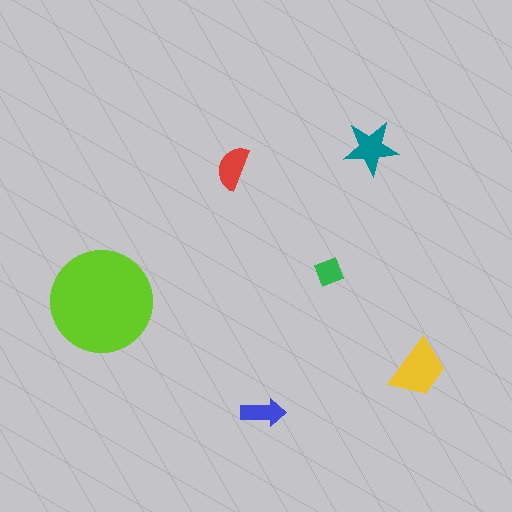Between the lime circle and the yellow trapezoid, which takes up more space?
The lime circle.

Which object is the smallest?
The green diamond.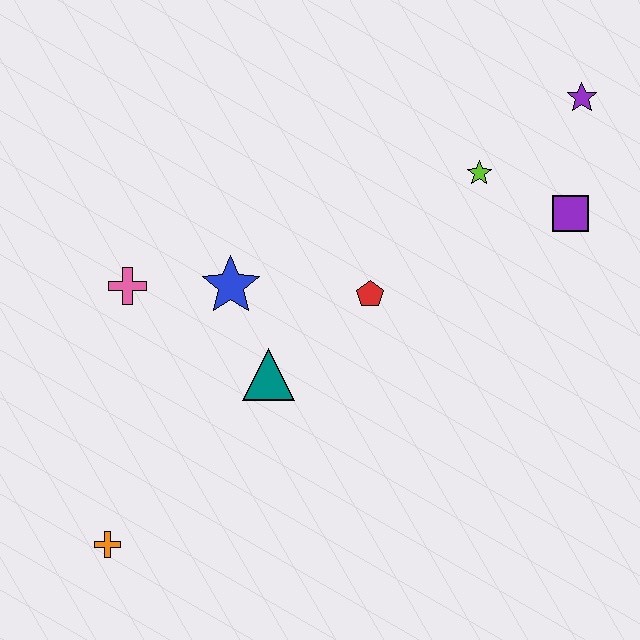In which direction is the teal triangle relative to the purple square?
The teal triangle is to the left of the purple square.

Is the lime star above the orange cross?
Yes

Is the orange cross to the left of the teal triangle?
Yes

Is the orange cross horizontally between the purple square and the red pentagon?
No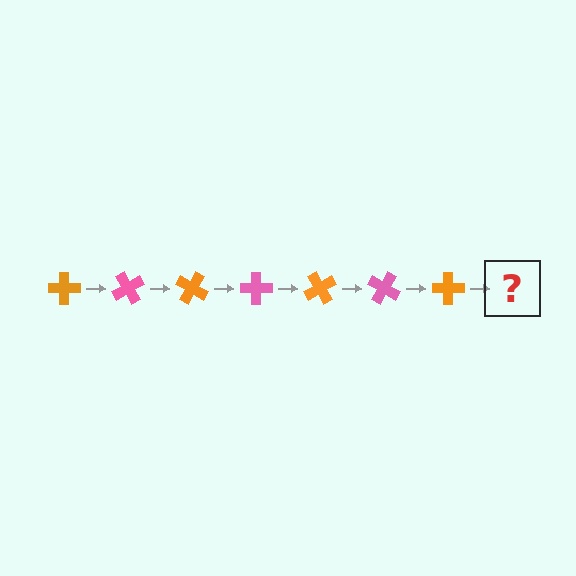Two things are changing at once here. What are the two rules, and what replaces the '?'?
The two rules are that it rotates 60 degrees each step and the color cycles through orange and pink. The '?' should be a pink cross, rotated 420 degrees from the start.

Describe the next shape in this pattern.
It should be a pink cross, rotated 420 degrees from the start.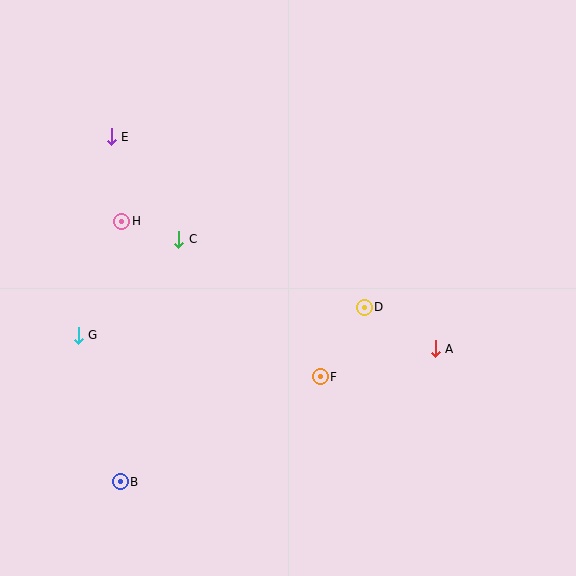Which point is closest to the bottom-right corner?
Point A is closest to the bottom-right corner.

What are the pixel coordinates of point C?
Point C is at (179, 239).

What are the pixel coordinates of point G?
Point G is at (78, 335).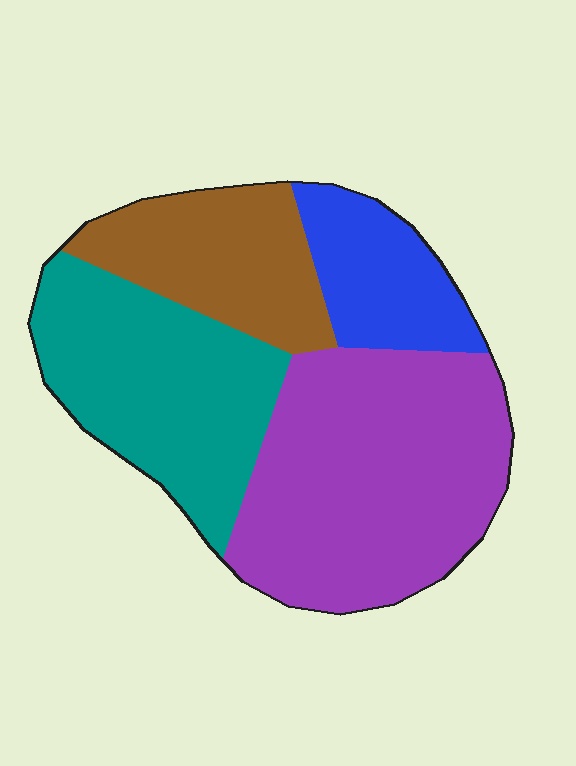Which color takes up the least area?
Blue, at roughly 15%.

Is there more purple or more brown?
Purple.